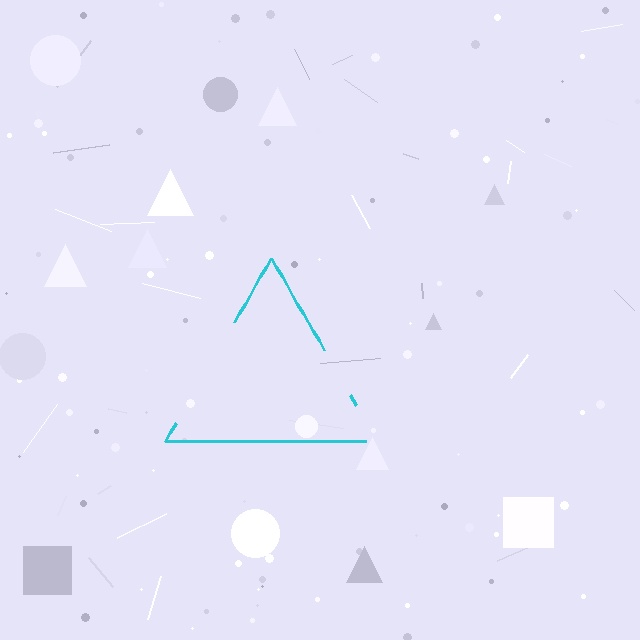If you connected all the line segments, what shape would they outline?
They would outline a triangle.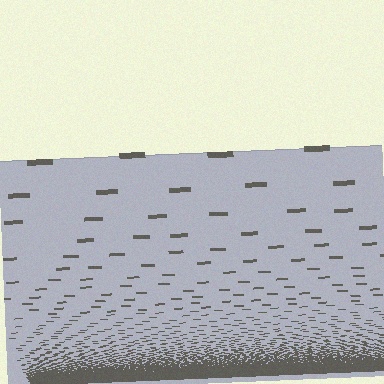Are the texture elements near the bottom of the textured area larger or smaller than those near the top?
Smaller. The gradient is inverted — elements near the bottom are smaller and denser.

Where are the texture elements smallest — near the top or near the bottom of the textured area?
Near the bottom.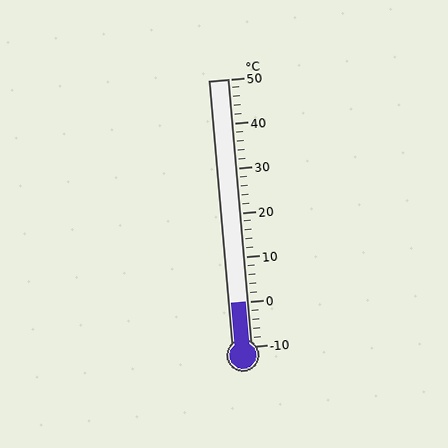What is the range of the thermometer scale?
The thermometer scale ranges from -10°C to 50°C.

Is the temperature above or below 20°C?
The temperature is below 20°C.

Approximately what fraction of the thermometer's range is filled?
The thermometer is filled to approximately 15% of its range.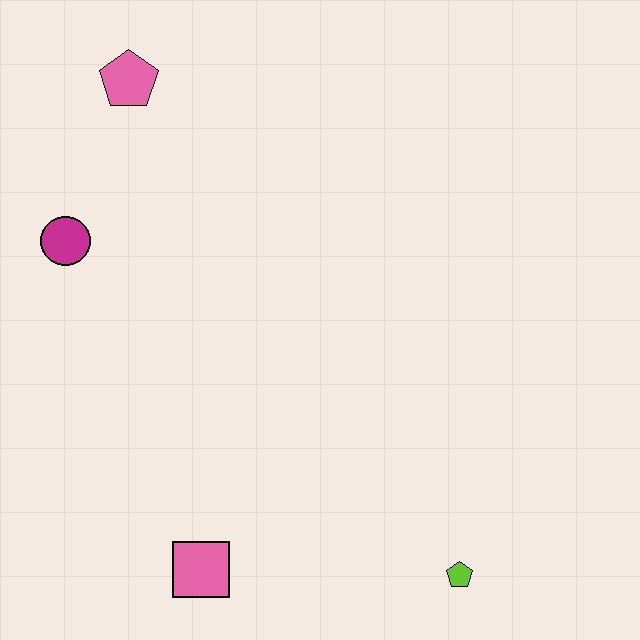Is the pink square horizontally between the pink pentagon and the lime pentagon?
Yes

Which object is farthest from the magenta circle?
The lime pentagon is farthest from the magenta circle.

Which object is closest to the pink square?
The lime pentagon is closest to the pink square.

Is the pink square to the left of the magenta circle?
No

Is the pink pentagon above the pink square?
Yes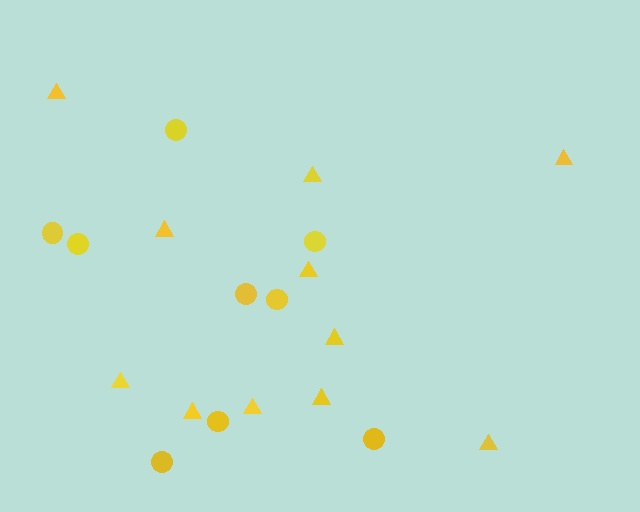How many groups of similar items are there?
There are 2 groups: one group of triangles (11) and one group of circles (9).